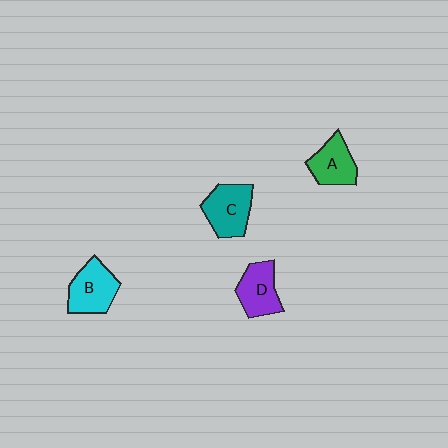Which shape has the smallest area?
Shape A (green).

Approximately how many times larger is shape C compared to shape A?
Approximately 1.2 times.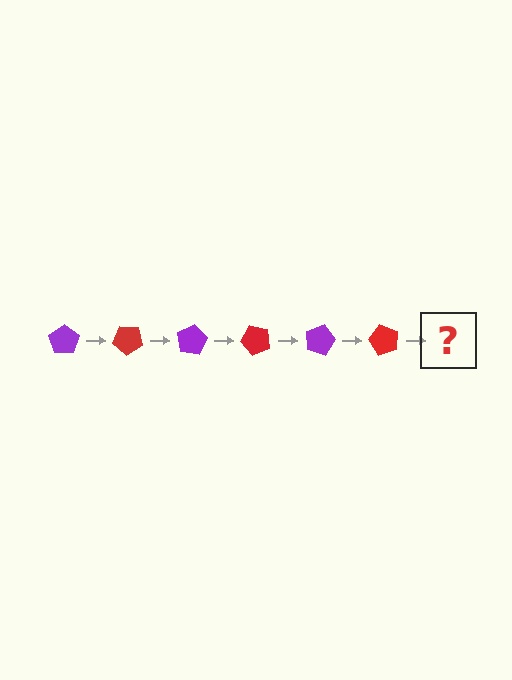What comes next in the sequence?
The next element should be a purple pentagon, rotated 240 degrees from the start.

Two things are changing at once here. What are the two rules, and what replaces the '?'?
The two rules are that it rotates 40 degrees each step and the color cycles through purple and red. The '?' should be a purple pentagon, rotated 240 degrees from the start.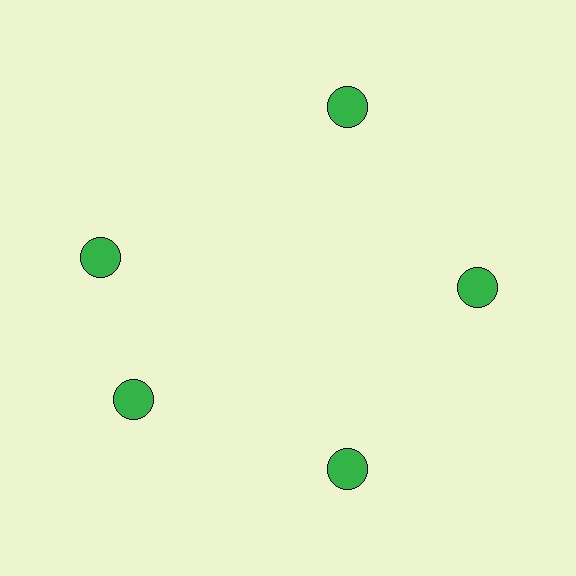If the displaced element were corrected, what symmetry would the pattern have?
It would have 5-fold rotational symmetry — the pattern would map onto itself every 72 degrees.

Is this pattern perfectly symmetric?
No. The 5 green circles are arranged in a ring, but one element near the 10 o'clock position is rotated out of alignment along the ring, breaking the 5-fold rotational symmetry.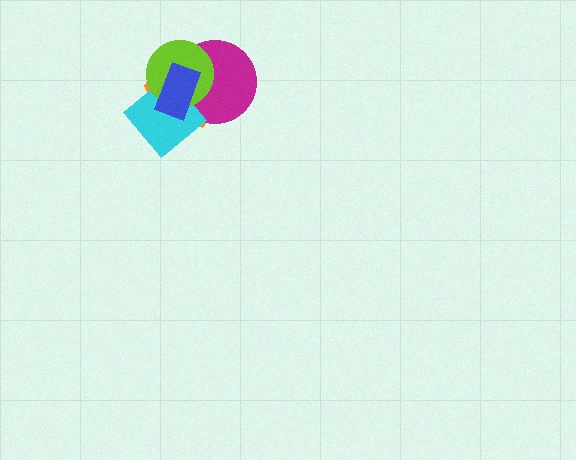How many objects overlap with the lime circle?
4 objects overlap with the lime circle.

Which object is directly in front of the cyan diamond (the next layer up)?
The lime circle is directly in front of the cyan diamond.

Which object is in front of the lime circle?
The blue rectangle is in front of the lime circle.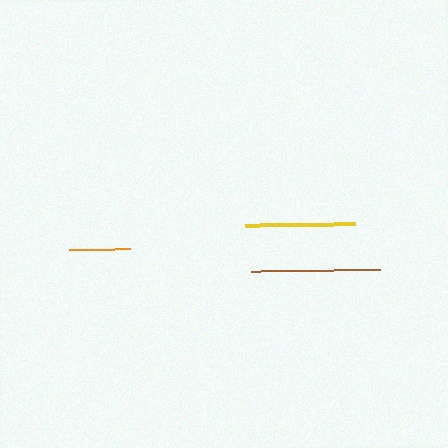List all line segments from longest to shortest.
From longest to shortest: brown, yellow, orange.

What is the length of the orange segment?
The orange segment is approximately 62 pixels long.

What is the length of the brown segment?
The brown segment is approximately 129 pixels long.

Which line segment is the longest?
The brown line is the longest at approximately 129 pixels.